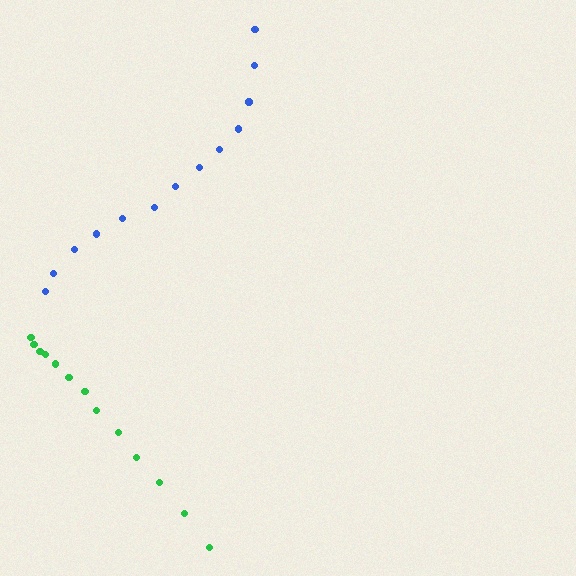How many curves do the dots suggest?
There are 2 distinct paths.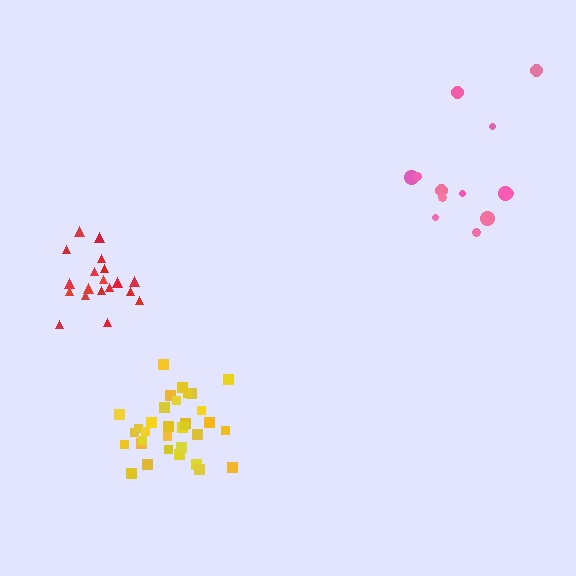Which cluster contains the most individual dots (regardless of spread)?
Yellow (34).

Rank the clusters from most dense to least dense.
yellow, red, pink.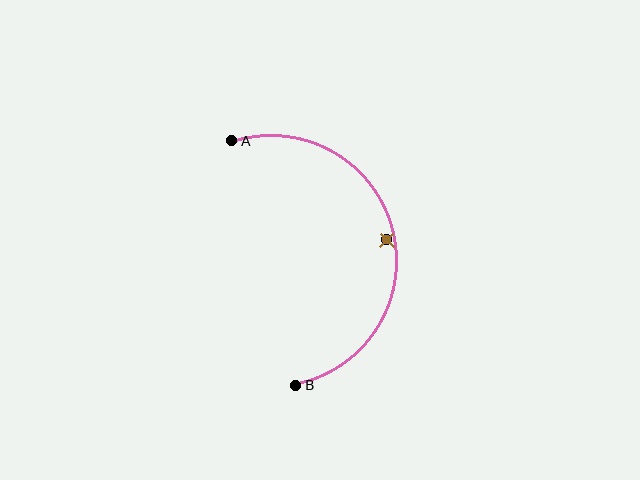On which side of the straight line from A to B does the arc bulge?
The arc bulges to the right of the straight line connecting A and B.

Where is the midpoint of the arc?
The arc midpoint is the point on the curve farthest from the straight line joining A and B. It sits to the right of that line.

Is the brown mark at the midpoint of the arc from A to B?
No — the brown mark does not lie on the arc at all. It sits slightly inside the curve.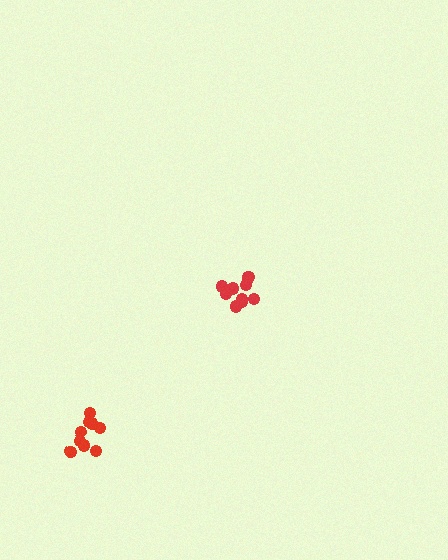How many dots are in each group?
Group 1: 9 dots, Group 2: 10 dots (19 total).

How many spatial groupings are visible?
There are 2 spatial groupings.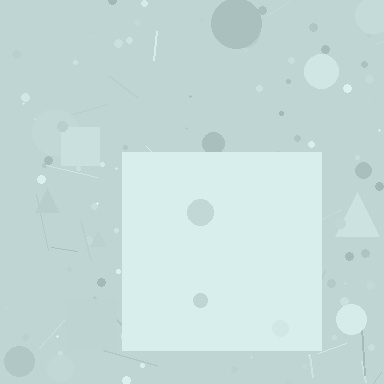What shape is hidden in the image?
A square is hidden in the image.